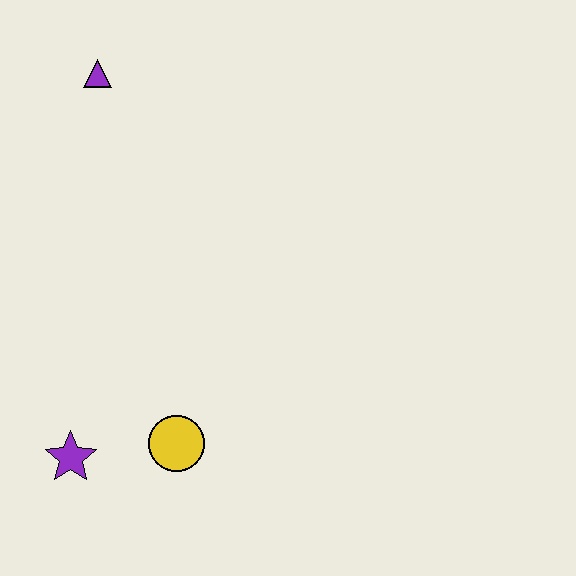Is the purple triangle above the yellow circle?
Yes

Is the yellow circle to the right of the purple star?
Yes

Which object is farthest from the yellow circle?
The purple triangle is farthest from the yellow circle.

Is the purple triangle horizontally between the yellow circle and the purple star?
Yes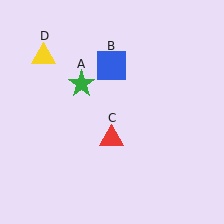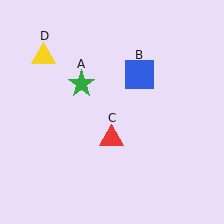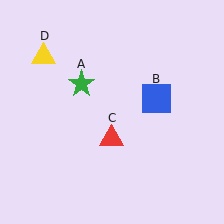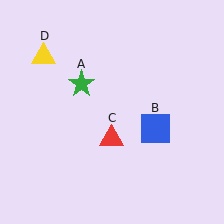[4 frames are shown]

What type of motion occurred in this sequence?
The blue square (object B) rotated clockwise around the center of the scene.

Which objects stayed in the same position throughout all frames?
Green star (object A) and red triangle (object C) and yellow triangle (object D) remained stationary.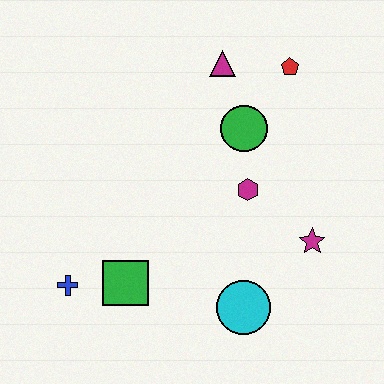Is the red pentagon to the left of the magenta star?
Yes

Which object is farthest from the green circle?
The blue cross is farthest from the green circle.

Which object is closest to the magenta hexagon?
The green circle is closest to the magenta hexagon.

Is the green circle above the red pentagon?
No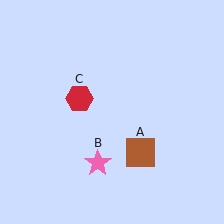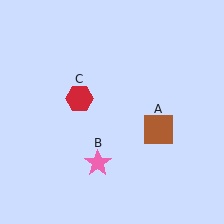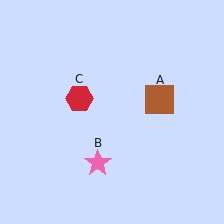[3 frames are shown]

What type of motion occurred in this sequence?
The brown square (object A) rotated counterclockwise around the center of the scene.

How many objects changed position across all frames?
1 object changed position: brown square (object A).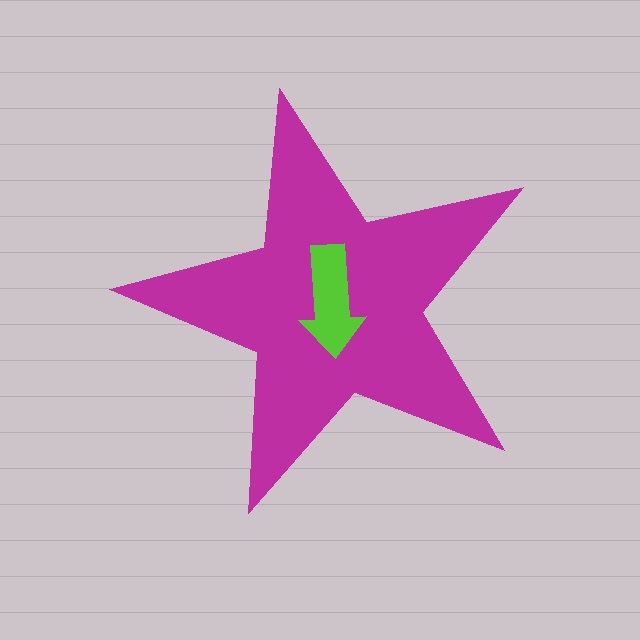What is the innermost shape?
The lime arrow.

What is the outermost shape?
The magenta star.